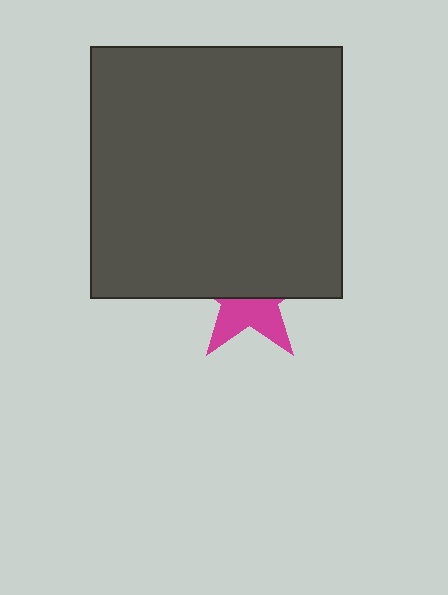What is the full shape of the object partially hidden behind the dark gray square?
The partially hidden object is a magenta star.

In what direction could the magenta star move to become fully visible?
The magenta star could move down. That would shift it out from behind the dark gray square entirely.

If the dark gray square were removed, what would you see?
You would see the complete magenta star.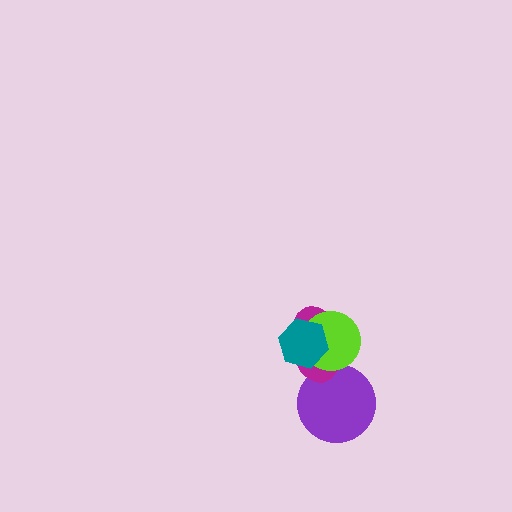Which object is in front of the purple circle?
The magenta ellipse is in front of the purple circle.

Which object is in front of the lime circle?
The teal hexagon is in front of the lime circle.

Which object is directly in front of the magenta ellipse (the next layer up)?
The lime circle is directly in front of the magenta ellipse.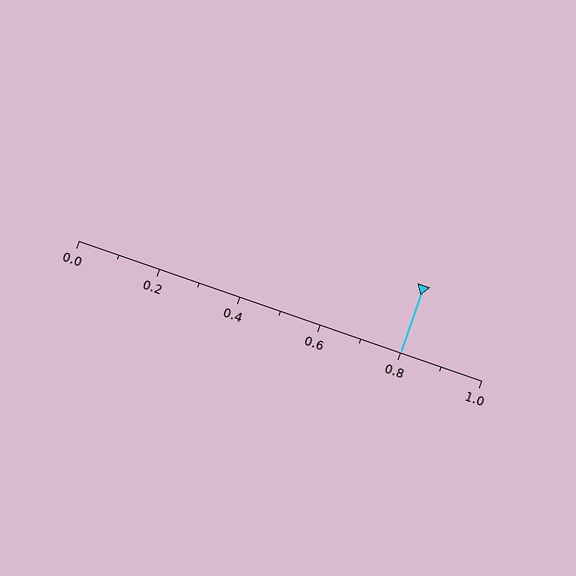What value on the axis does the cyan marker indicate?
The marker indicates approximately 0.8.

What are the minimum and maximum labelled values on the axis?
The axis runs from 0.0 to 1.0.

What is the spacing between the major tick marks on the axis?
The major ticks are spaced 0.2 apart.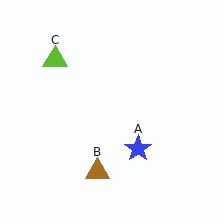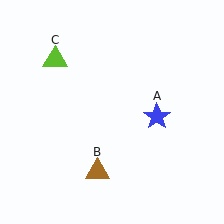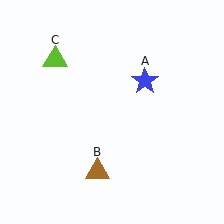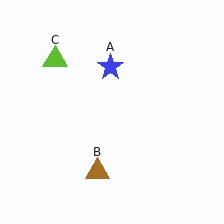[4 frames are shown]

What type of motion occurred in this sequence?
The blue star (object A) rotated counterclockwise around the center of the scene.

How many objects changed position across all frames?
1 object changed position: blue star (object A).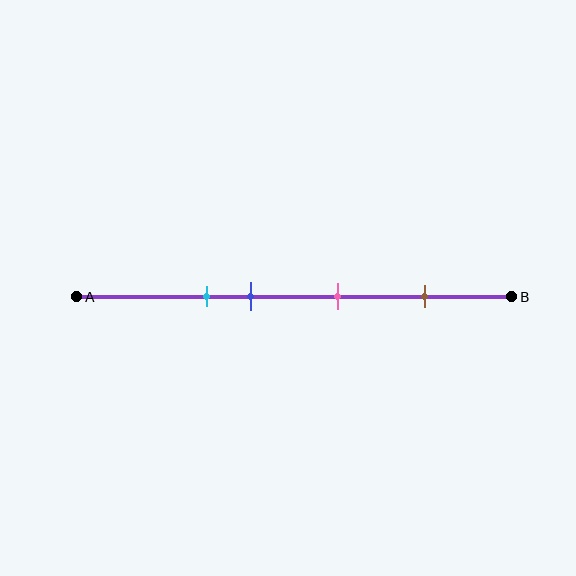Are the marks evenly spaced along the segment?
No, the marks are not evenly spaced.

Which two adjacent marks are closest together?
The cyan and blue marks are the closest adjacent pair.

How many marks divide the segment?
There are 4 marks dividing the segment.